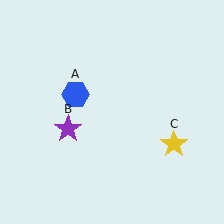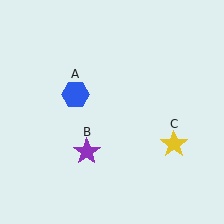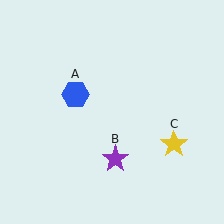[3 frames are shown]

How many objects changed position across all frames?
1 object changed position: purple star (object B).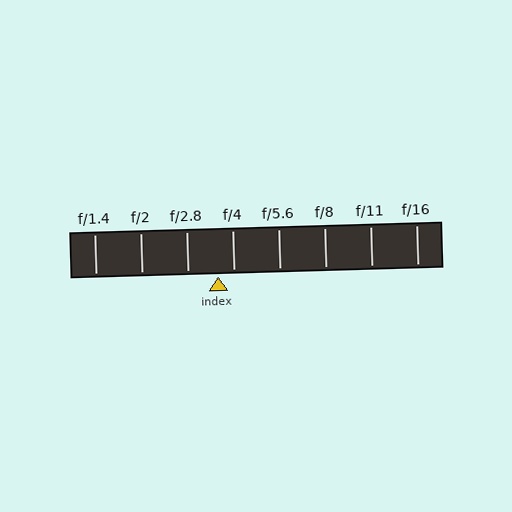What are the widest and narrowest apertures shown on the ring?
The widest aperture shown is f/1.4 and the narrowest is f/16.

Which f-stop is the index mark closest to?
The index mark is closest to f/4.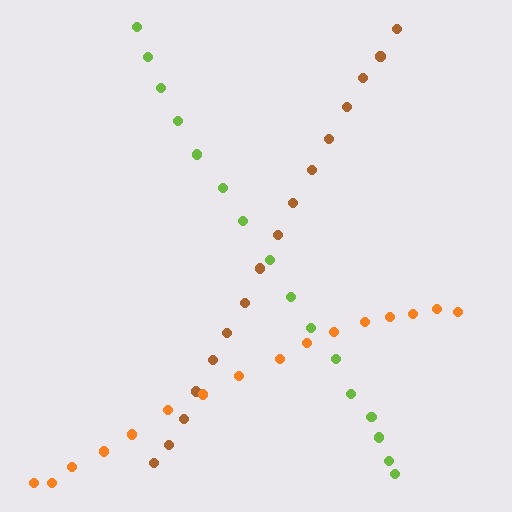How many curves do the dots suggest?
There are 3 distinct paths.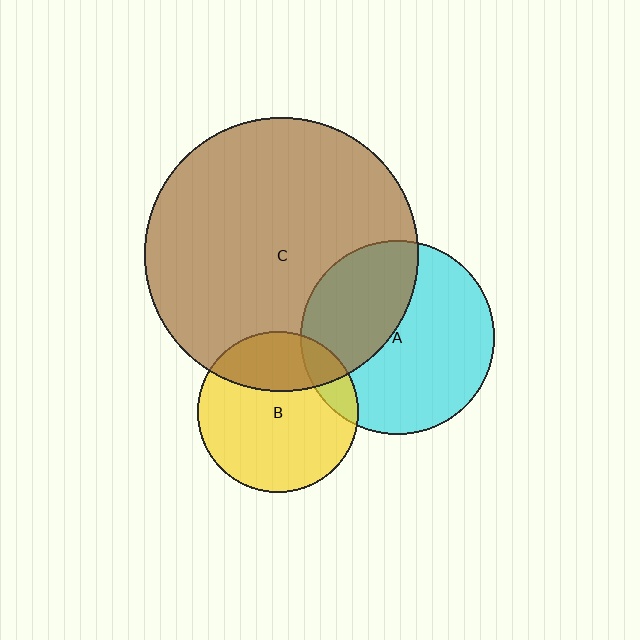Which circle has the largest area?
Circle C (brown).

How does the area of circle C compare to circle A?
Approximately 2.0 times.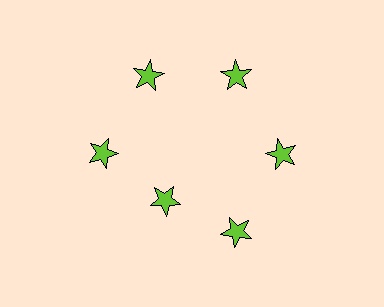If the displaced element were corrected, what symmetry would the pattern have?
It would have 6-fold rotational symmetry — the pattern would map onto itself every 60 degrees.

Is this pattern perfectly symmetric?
No. The 6 lime stars are arranged in a ring, but one element near the 7 o'clock position is pulled inward toward the center, breaking the 6-fold rotational symmetry.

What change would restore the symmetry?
The symmetry would be restored by moving it outward, back onto the ring so that all 6 stars sit at equal angles and equal distance from the center.